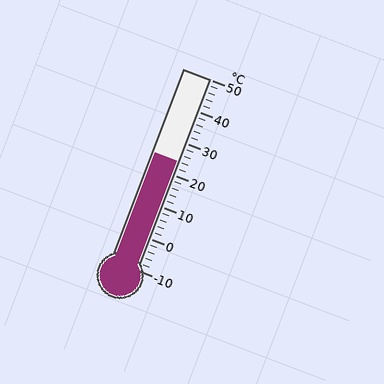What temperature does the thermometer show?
The thermometer shows approximately 24°C.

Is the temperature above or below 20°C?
The temperature is above 20°C.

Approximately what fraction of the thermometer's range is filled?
The thermometer is filled to approximately 55% of its range.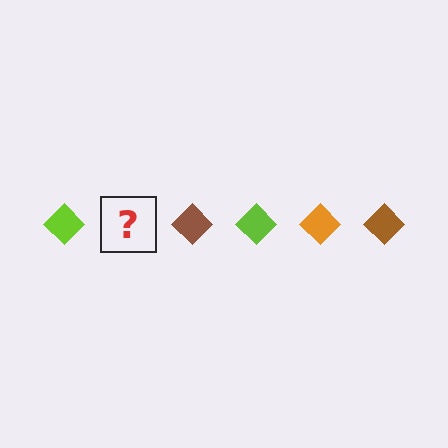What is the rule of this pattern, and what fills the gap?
The rule is that the pattern cycles through lime, orange, brown diamonds. The gap should be filled with an orange diamond.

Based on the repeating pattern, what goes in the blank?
The blank should be an orange diamond.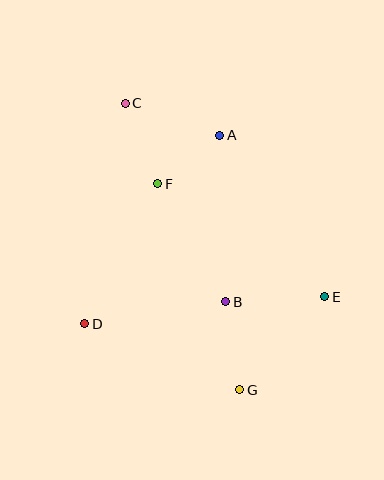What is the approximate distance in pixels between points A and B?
The distance between A and B is approximately 166 pixels.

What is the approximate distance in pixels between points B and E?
The distance between B and E is approximately 99 pixels.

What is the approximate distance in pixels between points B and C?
The distance between B and C is approximately 223 pixels.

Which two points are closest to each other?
Points A and F are closest to each other.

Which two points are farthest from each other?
Points C and G are farthest from each other.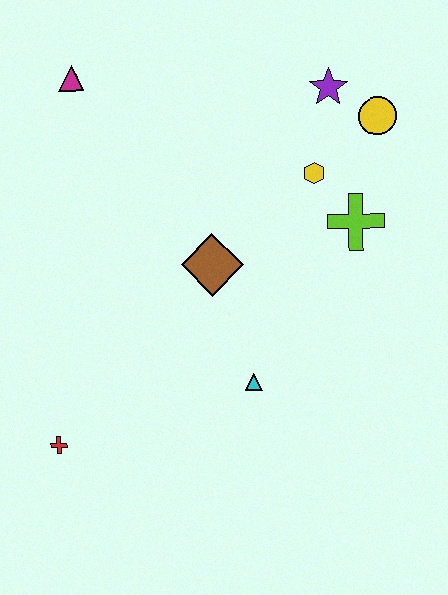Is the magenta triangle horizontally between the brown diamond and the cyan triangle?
No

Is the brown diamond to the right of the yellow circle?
No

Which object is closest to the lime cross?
The yellow hexagon is closest to the lime cross.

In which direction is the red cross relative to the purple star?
The red cross is below the purple star.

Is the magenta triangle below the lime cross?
No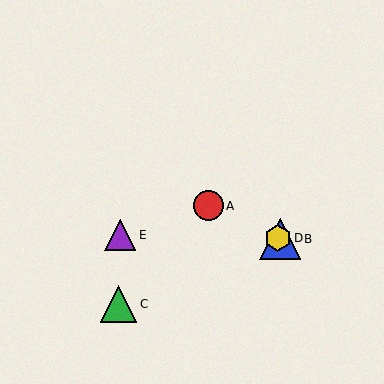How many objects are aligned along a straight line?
3 objects (A, B, D) are aligned along a straight line.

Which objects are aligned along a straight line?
Objects A, B, D are aligned along a straight line.